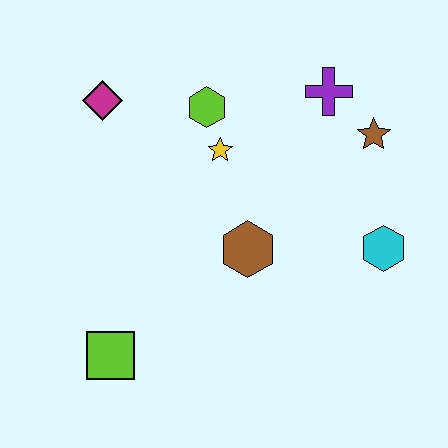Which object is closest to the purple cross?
The brown star is closest to the purple cross.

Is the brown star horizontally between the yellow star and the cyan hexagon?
Yes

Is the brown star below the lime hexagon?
Yes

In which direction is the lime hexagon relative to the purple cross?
The lime hexagon is to the left of the purple cross.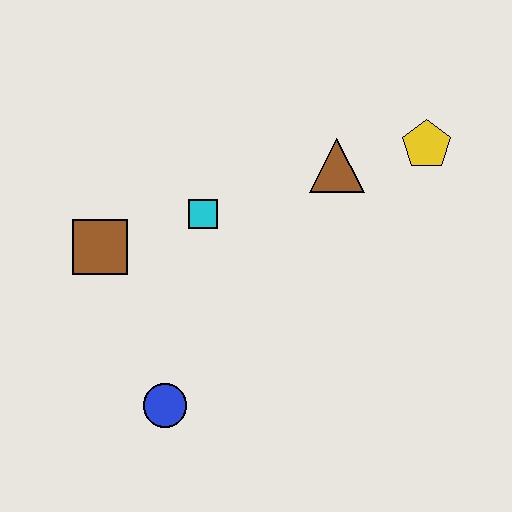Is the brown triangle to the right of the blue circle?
Yes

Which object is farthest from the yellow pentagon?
The blue circle is farthest from the yellow pentagon.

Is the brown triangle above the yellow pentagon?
No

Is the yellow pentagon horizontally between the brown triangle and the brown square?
No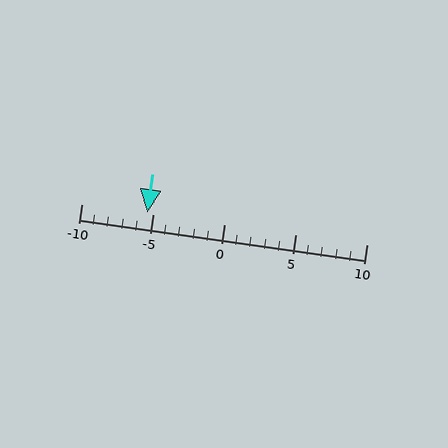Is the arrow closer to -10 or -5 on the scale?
The arrow is closer to -5.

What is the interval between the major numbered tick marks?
The major tick marks are spaced 5 units apart.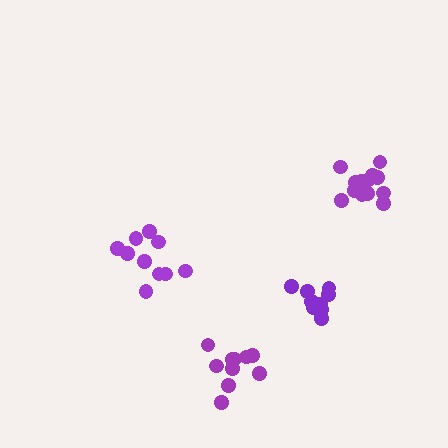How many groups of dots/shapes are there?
There are 4 groups.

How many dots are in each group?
Group 1: 13 dots, Group 2: 10 dots, Group 3: 11 dots, Group 4: 10 dots (44 total).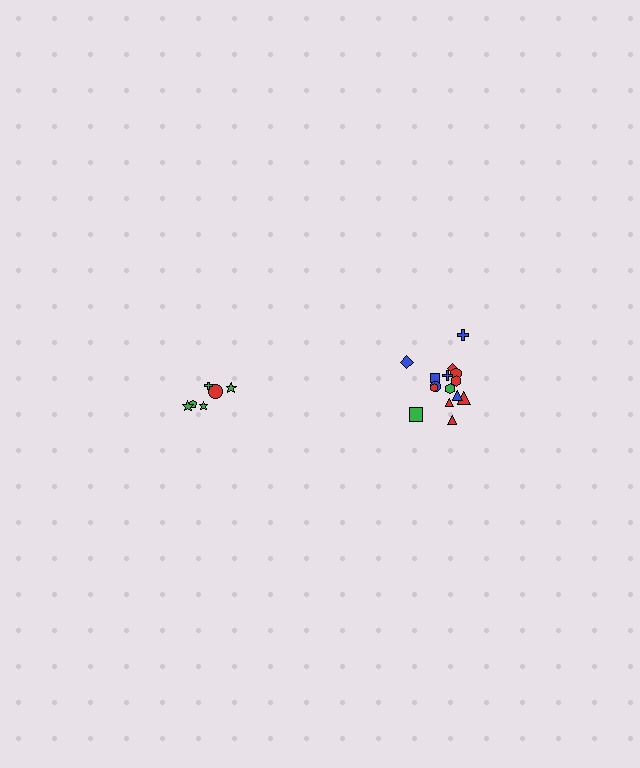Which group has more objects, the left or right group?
The right group.